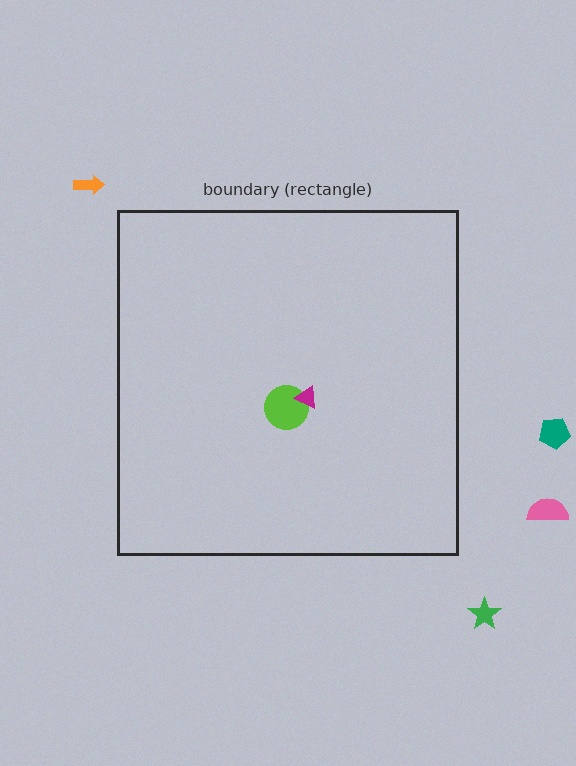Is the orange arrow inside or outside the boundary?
Outside.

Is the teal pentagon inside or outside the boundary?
Outside.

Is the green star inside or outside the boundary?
Outside.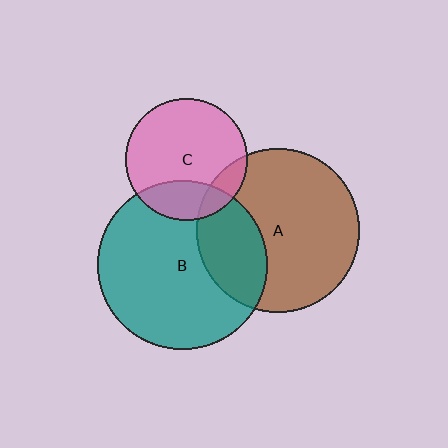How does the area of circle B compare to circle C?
Approximately 1.9 times.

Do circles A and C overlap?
Yes.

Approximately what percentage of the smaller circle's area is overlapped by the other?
Approximately 15%.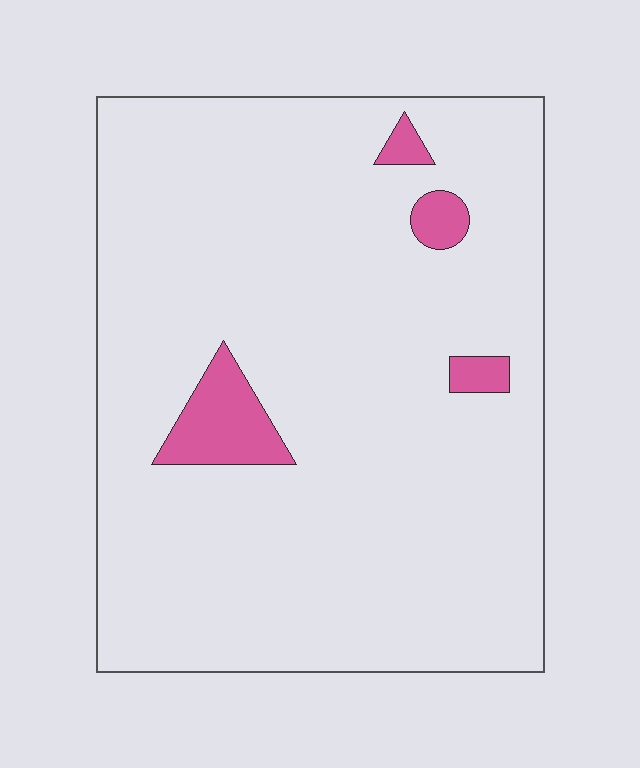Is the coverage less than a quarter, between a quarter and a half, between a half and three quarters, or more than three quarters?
Less than a quarter.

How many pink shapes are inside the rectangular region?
4.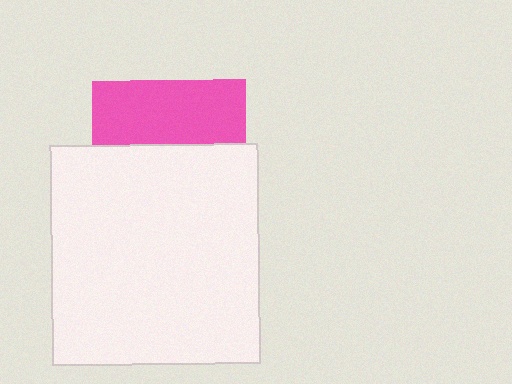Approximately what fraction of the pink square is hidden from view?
Roughly 58% of the pink square is hidden behind the white rectangle.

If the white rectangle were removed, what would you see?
You would see the complete pink square.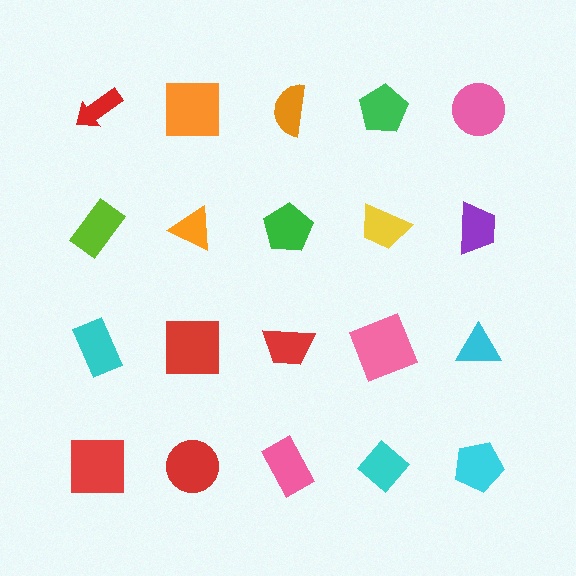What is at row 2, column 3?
A green pentagon.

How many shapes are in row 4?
5 shapes.